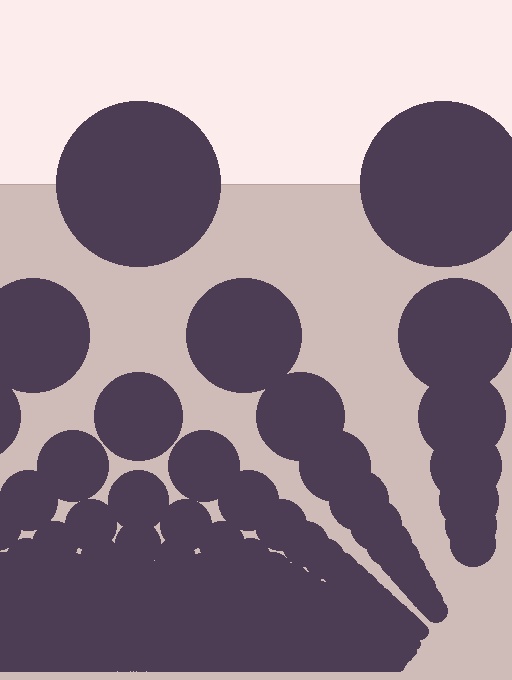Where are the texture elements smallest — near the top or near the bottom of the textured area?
Near the bottom.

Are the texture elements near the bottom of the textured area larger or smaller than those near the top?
Smaller. The gradient is inverted — elements near the bottom are smaller and denser.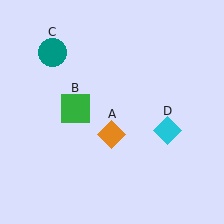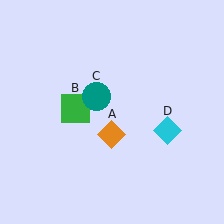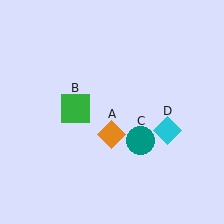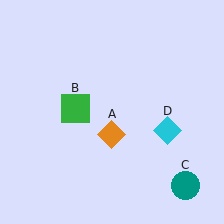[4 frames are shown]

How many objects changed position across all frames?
1 object changed position: teal circle (object C).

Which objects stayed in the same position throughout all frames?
Orange diamond (object A) and green square (object B) and cyan diamond (object D) remained stationary.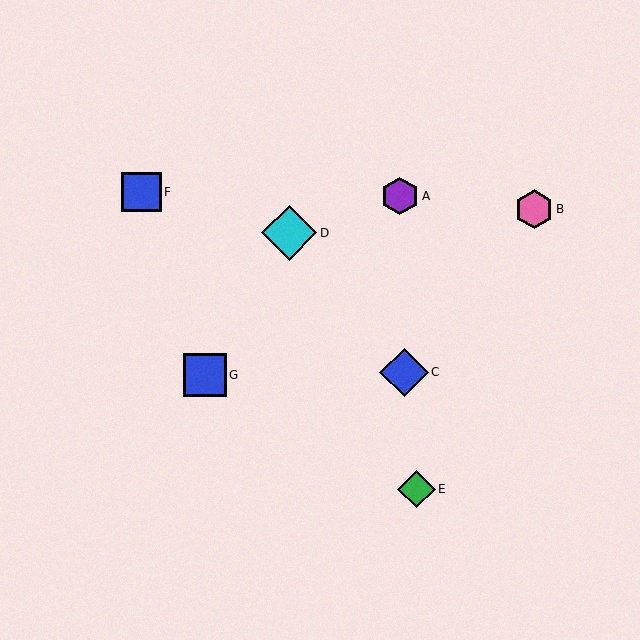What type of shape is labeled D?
Shape D is a cyan diamond.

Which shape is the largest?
The cyan diamond (labeled D) is the largest.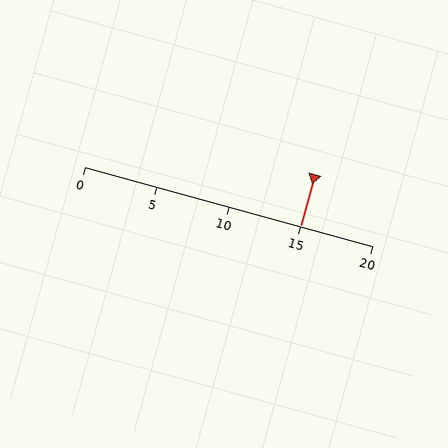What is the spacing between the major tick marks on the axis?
The major ticks are spaced 5 apart.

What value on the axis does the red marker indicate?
The marker indicates approximately 15.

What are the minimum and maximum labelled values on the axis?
The axis runs from 0 to 20.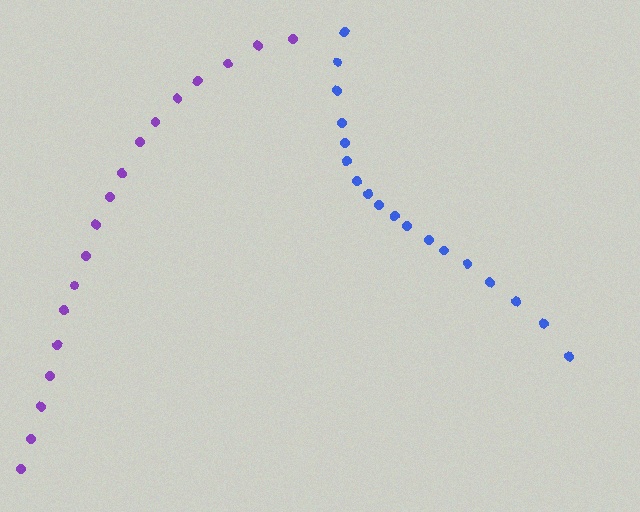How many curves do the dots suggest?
There are 2 distinct paths.